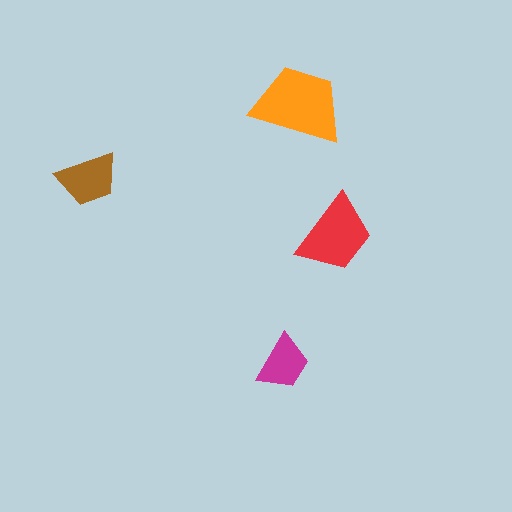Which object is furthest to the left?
The brown trapezoid is leftmost.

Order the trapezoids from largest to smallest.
the orange one, the red one, the brown one, the magenta one.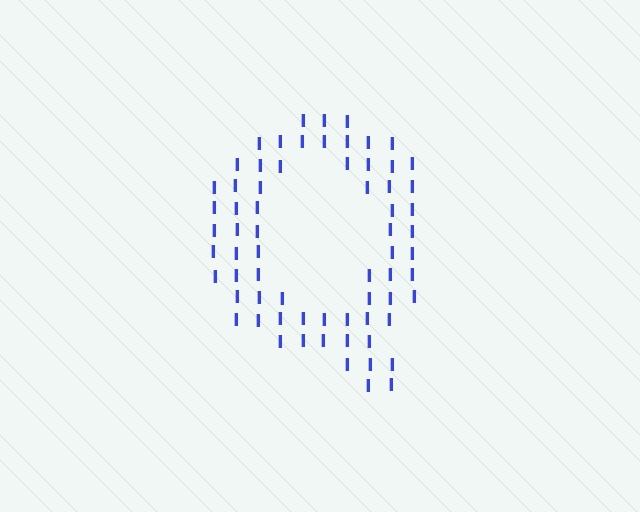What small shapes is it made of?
It is made of small letter I's.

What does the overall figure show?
The overall figure shows the letter Q.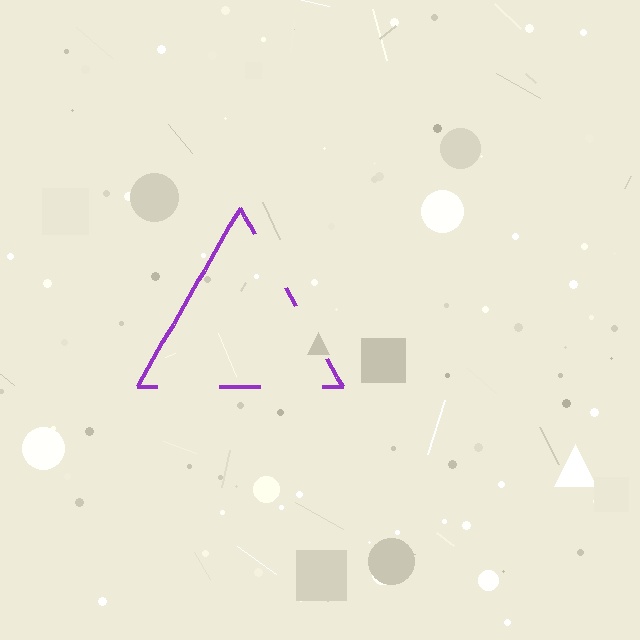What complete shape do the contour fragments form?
The contour fragments form a triangle.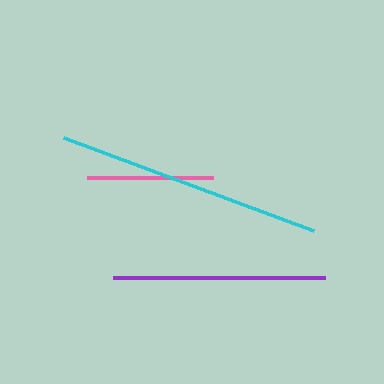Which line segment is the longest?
The cyan line is the longest at approximately 267 pixels.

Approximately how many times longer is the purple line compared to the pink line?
The purple line is approximately 1.7 times the length of the pink line.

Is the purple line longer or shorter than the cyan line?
The cyan line is longer than the purple line.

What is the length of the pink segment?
The pink segment is approximately 127 pixels long.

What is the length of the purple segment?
The purple segment is approximately 212 pixels long.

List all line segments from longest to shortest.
From longest to shortest: cyan, purple, pink.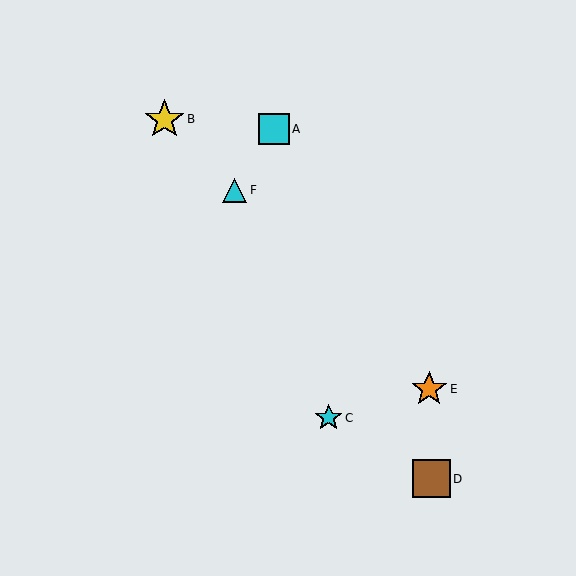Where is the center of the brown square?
The center of the brown square is at (431, 479).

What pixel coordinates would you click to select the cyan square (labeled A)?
Click at (274, 129) to select the cyan square A.